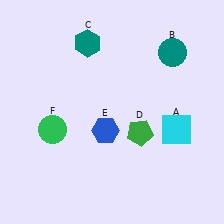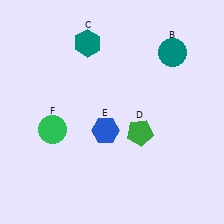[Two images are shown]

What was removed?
The cyan square (A) was removed in Image 2.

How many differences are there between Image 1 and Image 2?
There is 1 difference between the two images.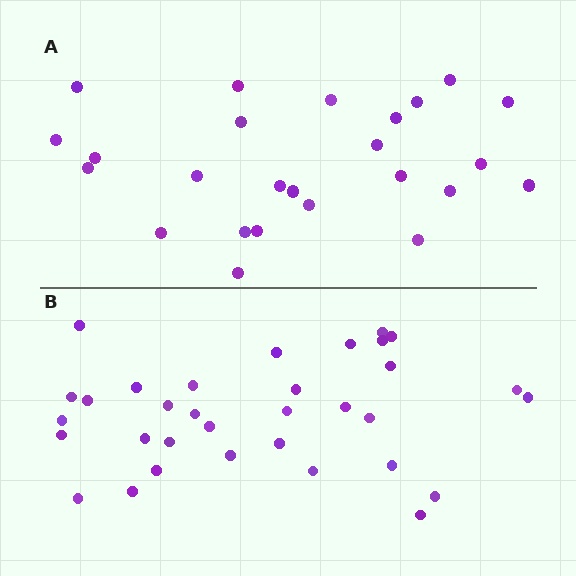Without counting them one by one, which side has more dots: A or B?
Region B (the bottom region) has more dots.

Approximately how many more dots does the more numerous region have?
Region B has roughly 8 or so more dots than region A.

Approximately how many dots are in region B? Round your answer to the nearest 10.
About 30 dots. (The exact count is 33, which rounds to 30.)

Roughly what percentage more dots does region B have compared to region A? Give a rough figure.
About 30% more.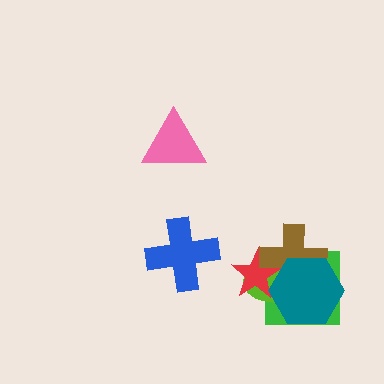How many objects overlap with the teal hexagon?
4 objects overlap with the teal hexagon.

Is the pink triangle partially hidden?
No, no other shape covers it.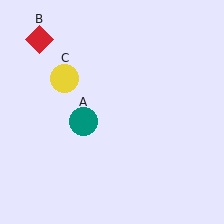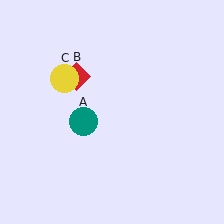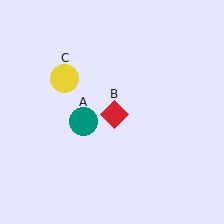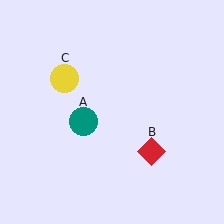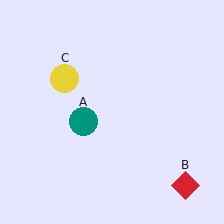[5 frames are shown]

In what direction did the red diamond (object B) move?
The red diamond (object B) moved down and to the right.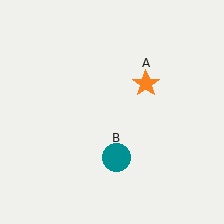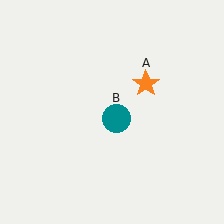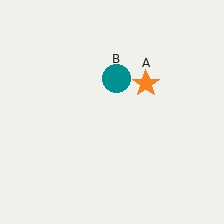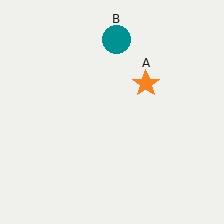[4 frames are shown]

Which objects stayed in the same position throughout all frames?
Orange star (object A) remained stationary.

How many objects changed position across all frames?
1 object changed position: teal circle (object B).